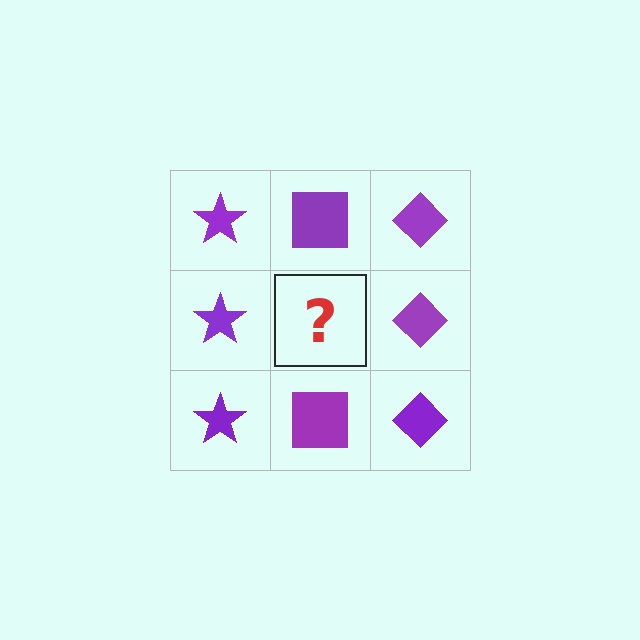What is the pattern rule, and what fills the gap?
The rule is that each column has a consistent shape. The gap should be filled with a purple square.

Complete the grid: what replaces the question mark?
The question mark should be replaced with a purple square.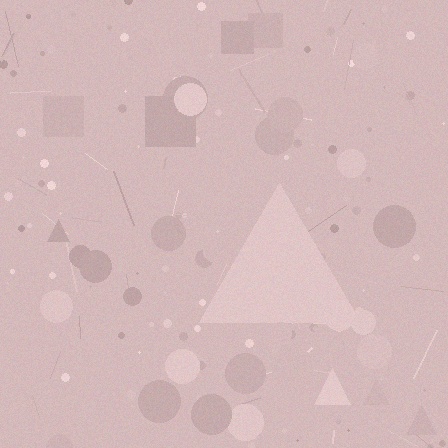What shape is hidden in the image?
A triangle is hidden in the image.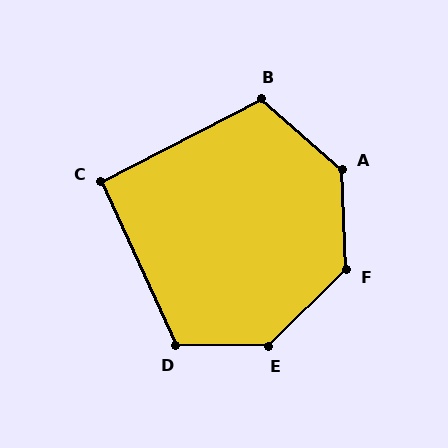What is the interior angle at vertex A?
Approximately 133 degrees (obtuse).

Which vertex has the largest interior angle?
E, at approximately 134 degrees.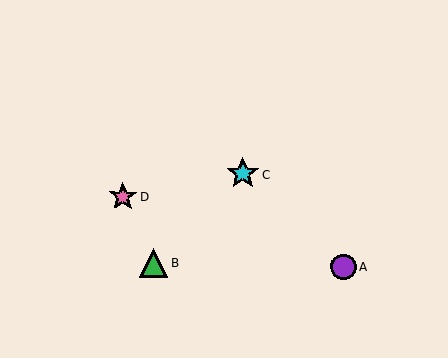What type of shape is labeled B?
Shape B is a green triangle.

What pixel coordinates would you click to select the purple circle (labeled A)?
Click at (343, 267) to select the purple circle A.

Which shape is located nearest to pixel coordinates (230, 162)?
The cyan star (labeled C) at (243, 174) is nearest to that location.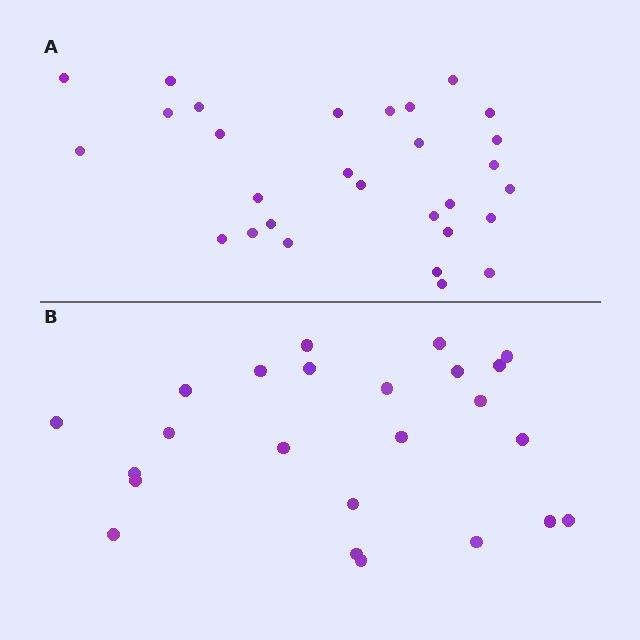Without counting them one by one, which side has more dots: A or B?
Region A (the top region) has more dots.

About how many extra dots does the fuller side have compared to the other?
Region A has about 5 more dots than region B.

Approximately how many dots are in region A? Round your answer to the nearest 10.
About 30 dots. (The exact count is 29, which rounds to 30.)